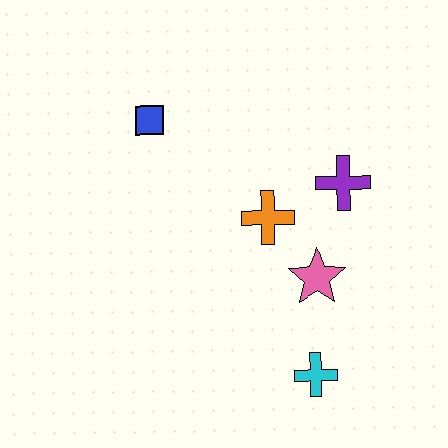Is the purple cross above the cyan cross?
Yes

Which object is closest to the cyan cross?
The pink star is closest to the cyan cross.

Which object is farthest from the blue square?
The cyan cross is farthest from the blue square.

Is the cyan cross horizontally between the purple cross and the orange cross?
Yes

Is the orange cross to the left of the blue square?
No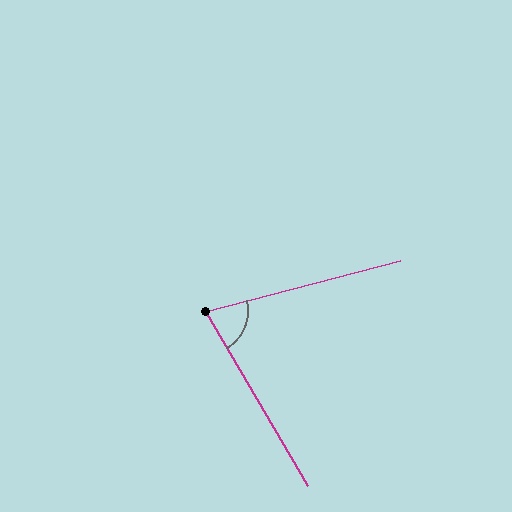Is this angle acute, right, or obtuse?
It is acute.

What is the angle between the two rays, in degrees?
Approximately 74 degrees.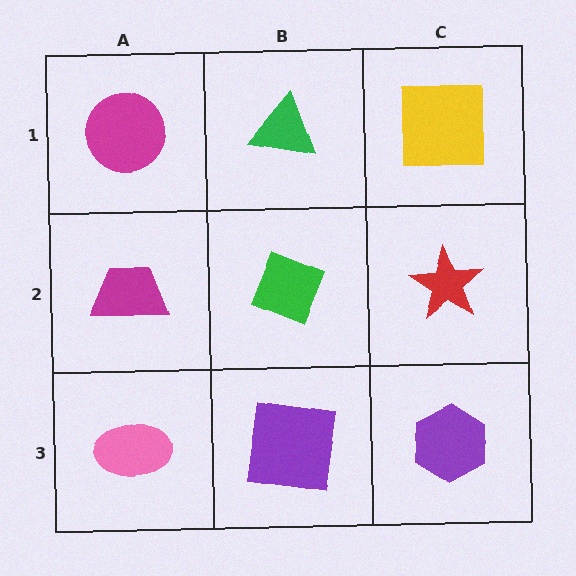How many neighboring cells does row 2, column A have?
3.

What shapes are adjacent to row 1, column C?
A red star (row 2, column C), a green triangle (row 1, column B).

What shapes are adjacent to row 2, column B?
A green triangle (row 1, column B), a purple square (row 3, column B), a magenta trapezoid (row 2, column A), a red star (row 2, column C).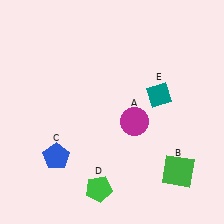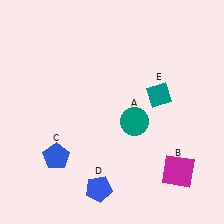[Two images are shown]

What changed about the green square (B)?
In Image 1, B is green. In Image 2, it changed to magenta.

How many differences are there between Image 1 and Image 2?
There are 3 differences between the two images.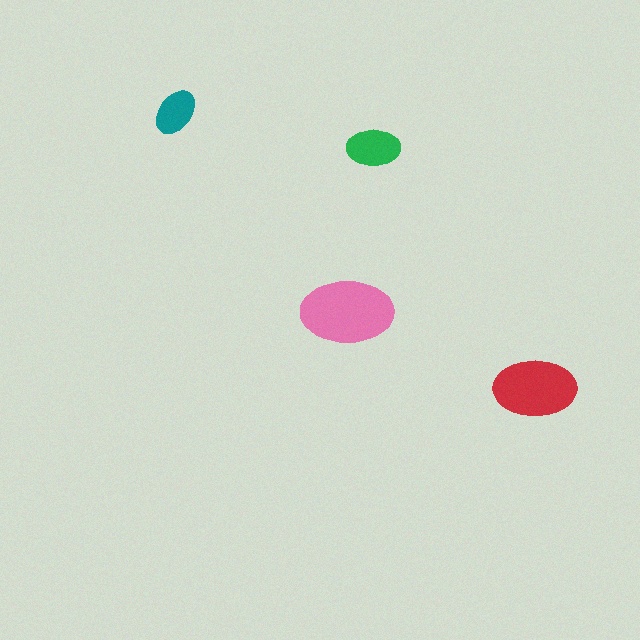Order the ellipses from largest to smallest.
the pink one, the red one, the green one, the teal one.